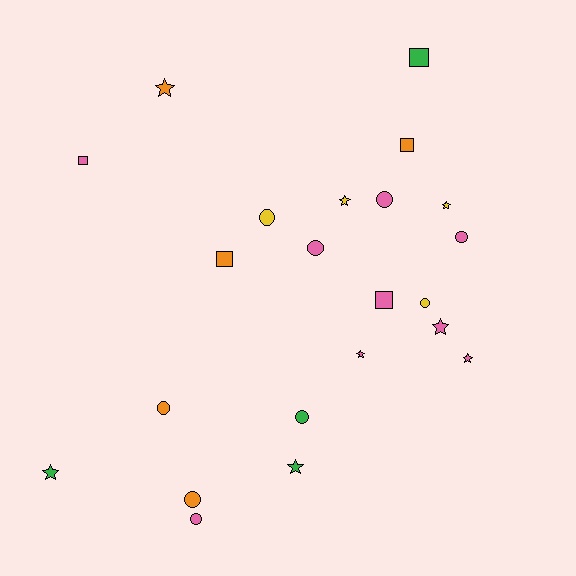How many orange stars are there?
There is 1 orange star.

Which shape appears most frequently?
Circle, with 9 objects.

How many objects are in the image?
There are 22 objects.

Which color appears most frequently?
Pink, with 9 objects.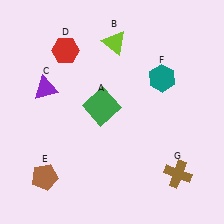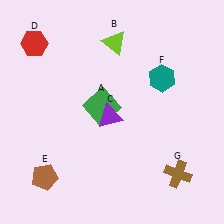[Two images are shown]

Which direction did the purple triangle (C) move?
The purple triangle (C) moved right.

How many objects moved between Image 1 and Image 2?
2 objects moved between the two images.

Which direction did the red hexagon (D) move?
The red hexagon (D) moved left.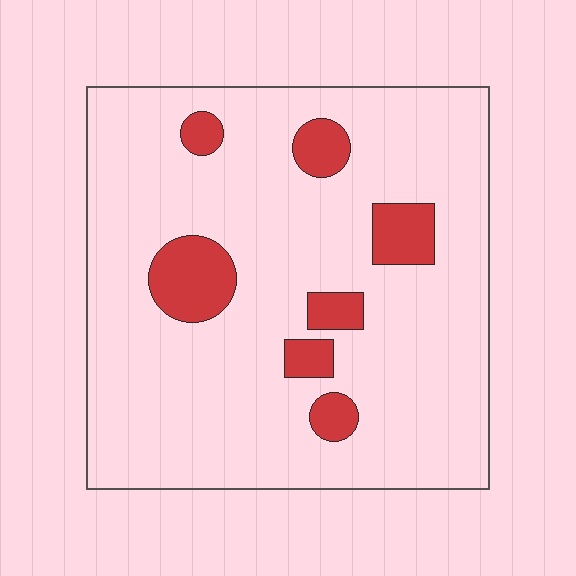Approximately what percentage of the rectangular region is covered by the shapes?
Approximately 15%.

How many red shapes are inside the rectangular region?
7.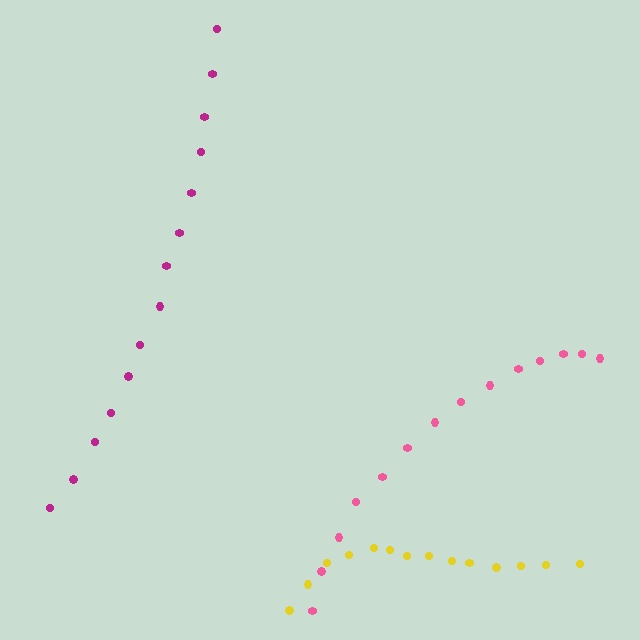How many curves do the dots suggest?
There are 3 distinct paths.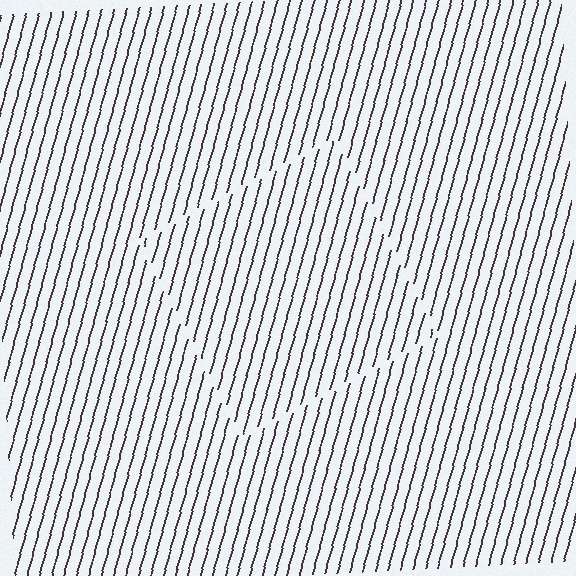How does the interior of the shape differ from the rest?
The interior of the shape contains the same grating, shifted by half a period — the contour is defined by the phase discontinuity where line-ends from the inner and outer gratings abut.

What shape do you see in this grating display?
An illusory square. The interior of the shape contains the same grating, shifted by half a period — the contour is defined by the phase discontinuity where line-ends from the inner and outer gratings abut.